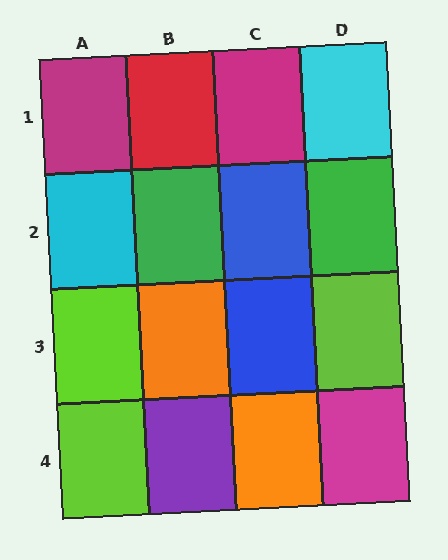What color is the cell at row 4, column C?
Orange.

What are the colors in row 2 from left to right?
Cyan, green, blue, green.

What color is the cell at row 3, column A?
Lime.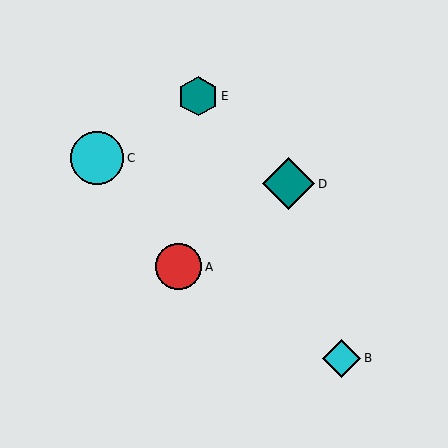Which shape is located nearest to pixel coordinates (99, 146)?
The cyan circle (labeled C) at (97, 158) is nearest to that location.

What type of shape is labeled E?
Shape E is a teal hexagon.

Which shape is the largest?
The cyan circle (labeled C) is the largest.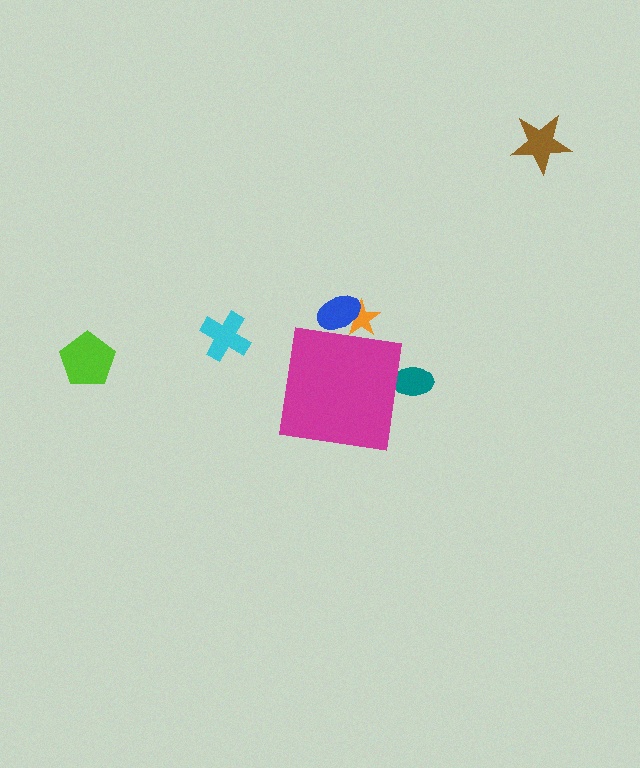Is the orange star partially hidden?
Yes, the orange star is partially hidden behind the magenta square.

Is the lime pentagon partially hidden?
No, the lime pentagon is fully visible.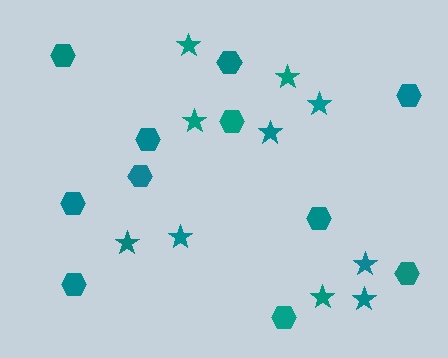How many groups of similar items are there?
There are 2 groups: one group of stars (10) and one group of hexagons (11).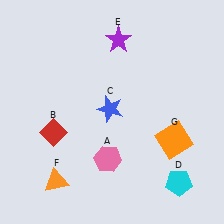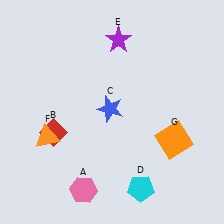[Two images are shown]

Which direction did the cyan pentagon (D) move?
The cyan pentagon (D) moved left.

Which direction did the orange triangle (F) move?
The orange triangle (F) moved up.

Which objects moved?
The objects that moved are: the pink hexagon (A), the cyan pentagon (D), the orange triangle (F).